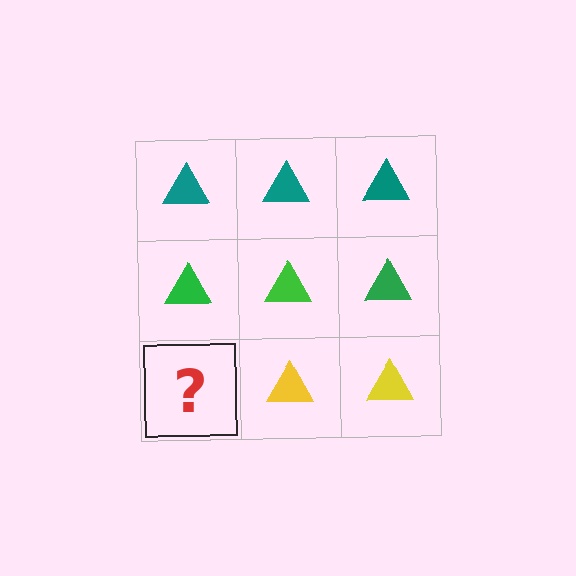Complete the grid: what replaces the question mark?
The question mark should be replaced with a yellow triangle.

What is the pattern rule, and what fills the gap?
The rule is that each row has a consistent color. The gap should be filled with a yellow triangle.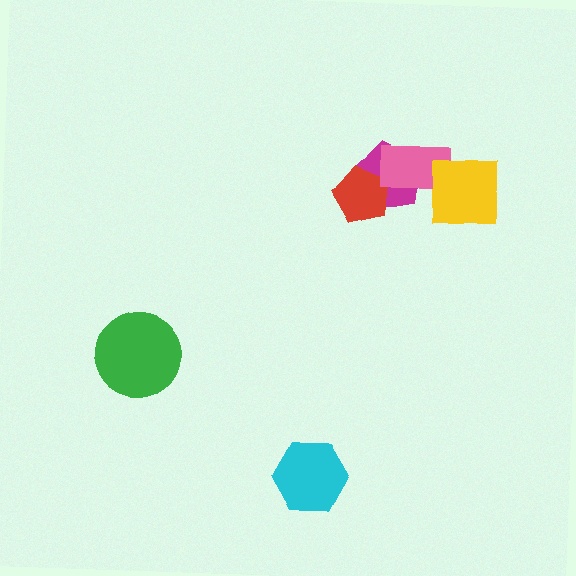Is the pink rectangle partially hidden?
Yes, it is partially covered by another shape.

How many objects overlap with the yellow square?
1 object overlaps with the yellow square.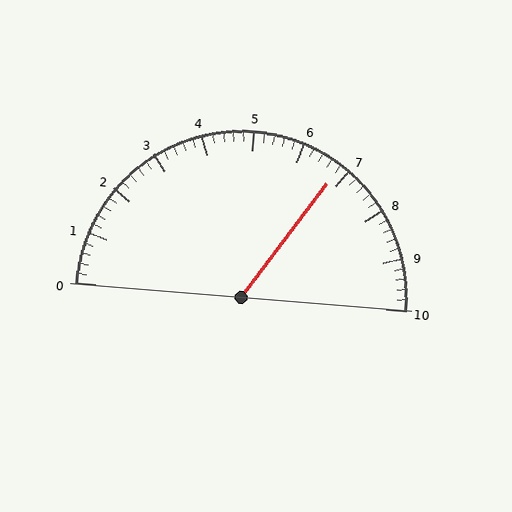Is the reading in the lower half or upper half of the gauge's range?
The reading is in the upper half of the range (0 to 10).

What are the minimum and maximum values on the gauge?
The gauge ranges from 0 to 10.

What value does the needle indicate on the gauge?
The needle indicates approximately 6.8.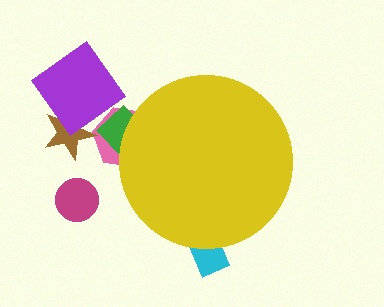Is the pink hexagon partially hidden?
Yes, the pink hexagon is partially hidden behind the yellow circle.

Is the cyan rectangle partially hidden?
Yes, the cyan rectangle is partially hidden behind the yellow circle.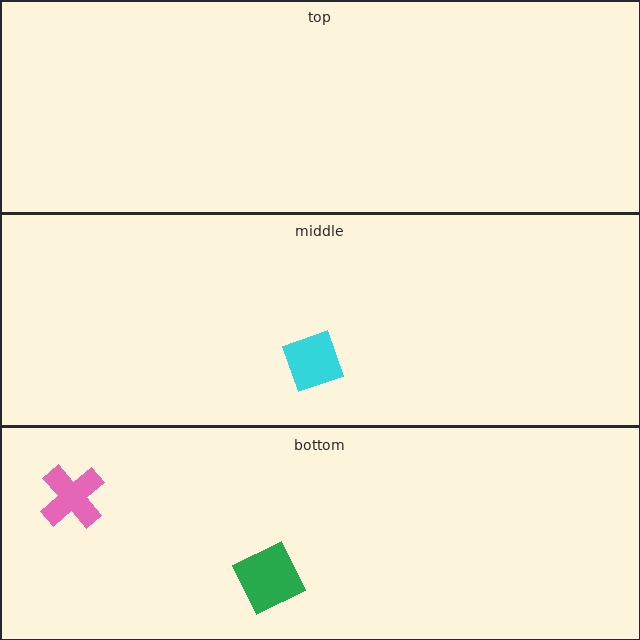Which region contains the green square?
The bottom region.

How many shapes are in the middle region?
1.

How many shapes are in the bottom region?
2.